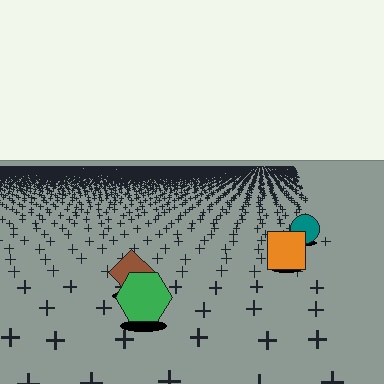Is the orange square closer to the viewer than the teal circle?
Yes. The orange square is closer — you can tell from the texture gradient: the ground texture is coarser near it.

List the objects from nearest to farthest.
From nearest to farthest: the green hexagon, the brown diamond, the orange square, the teal circle.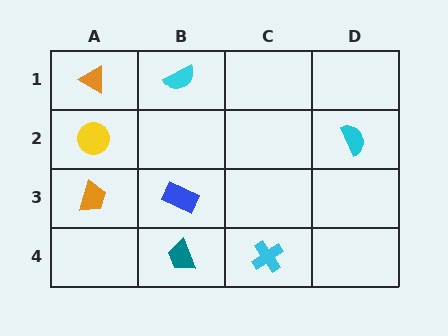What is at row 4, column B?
A teal trapezoid.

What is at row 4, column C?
A cyan cross.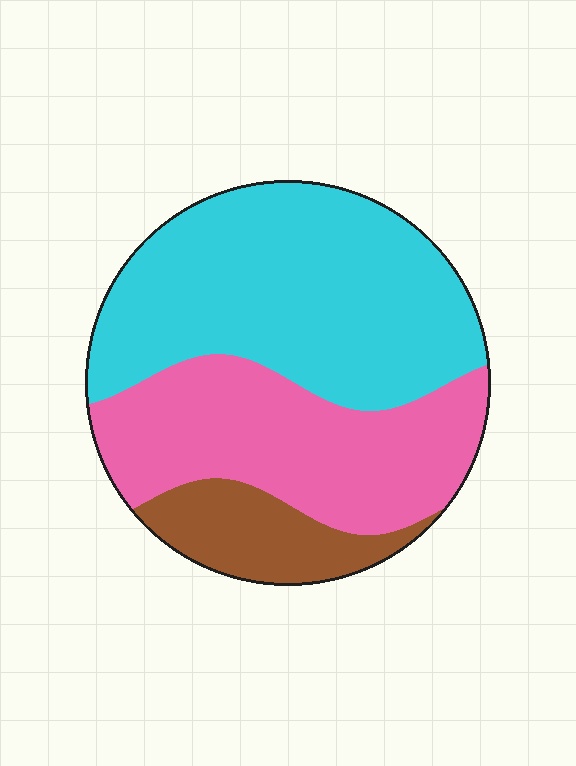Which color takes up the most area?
Cyan, at roughly 50%.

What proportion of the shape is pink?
Pink takes up about three eighths (3/8) of the shape.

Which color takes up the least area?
Brown, at roughly 15%.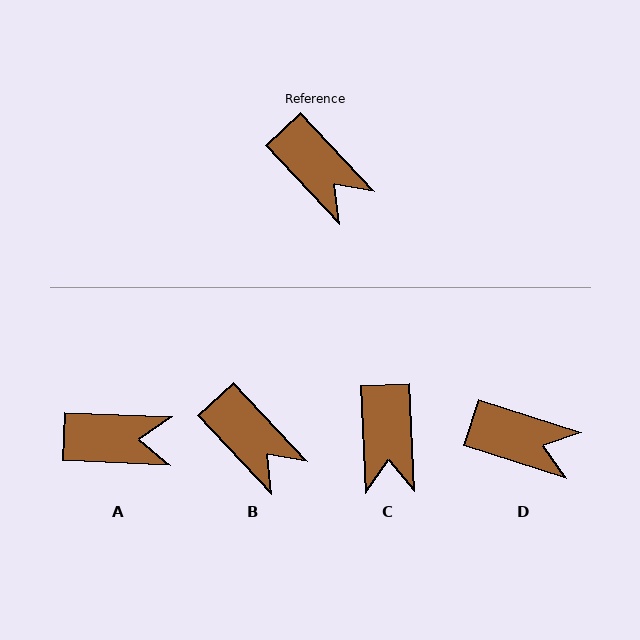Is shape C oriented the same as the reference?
No, it is off by about 40 degrees.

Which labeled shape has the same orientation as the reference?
B.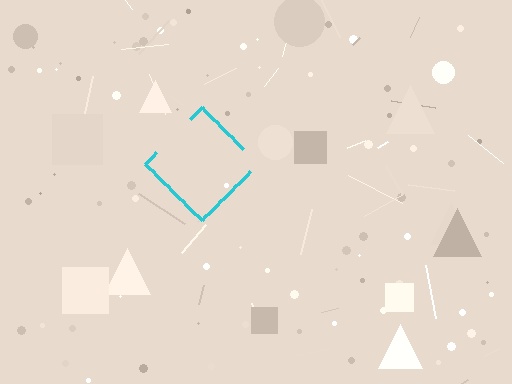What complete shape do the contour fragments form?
The contour fragments form a diamond.